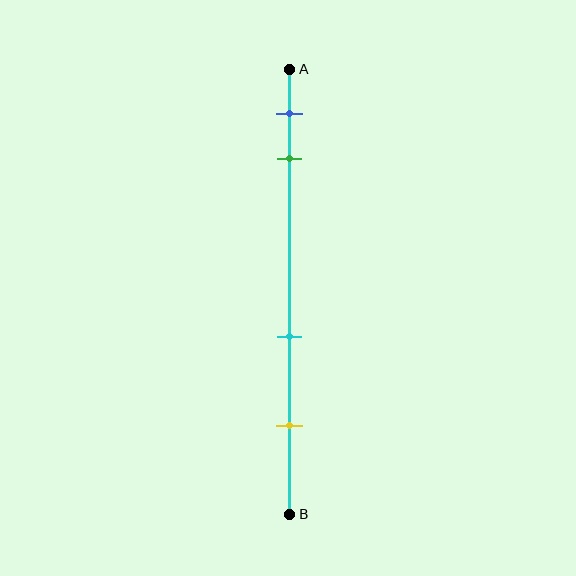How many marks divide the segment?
There are 4 marks dividing the segment.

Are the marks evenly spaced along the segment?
No, the marks are not evenly spaced.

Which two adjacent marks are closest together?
The blue and green marks are the closest adjacent pair.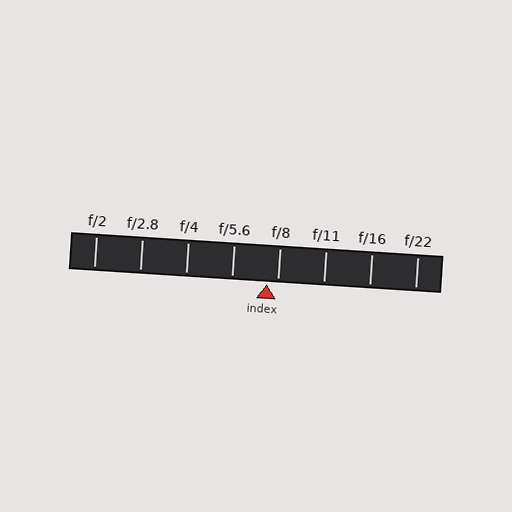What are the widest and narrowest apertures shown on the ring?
The widest aperture shown is f/2 and the narrowest is f/22.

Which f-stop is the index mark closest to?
The index mark is closest to f/8.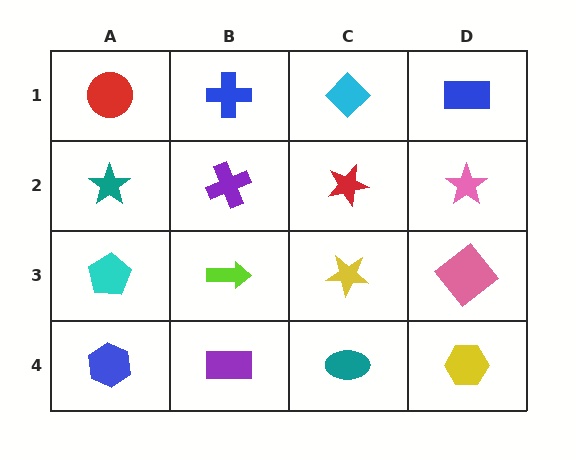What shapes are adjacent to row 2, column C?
A cyan diamond (row 1, column C), a yellow star (row 3, column C), a purple cross (row 2, column B), a pink star (row 2, column D).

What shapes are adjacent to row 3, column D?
A pink star (row 2, column D), a yellow hexagon (row 4, column D), a yellow star (row 3, column C).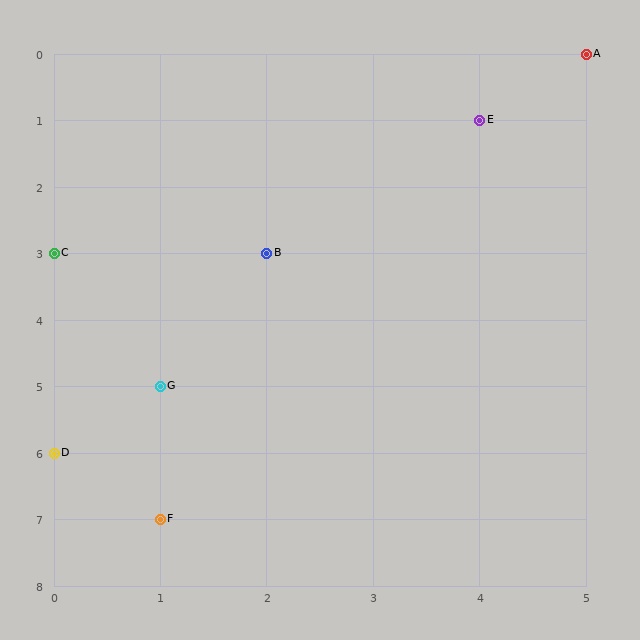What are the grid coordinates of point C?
Point C is at grid coordinates (0, 3).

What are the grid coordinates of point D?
Point D is at grid coordinates (0, 6).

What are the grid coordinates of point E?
Point E is at grid coordinates (4, 1).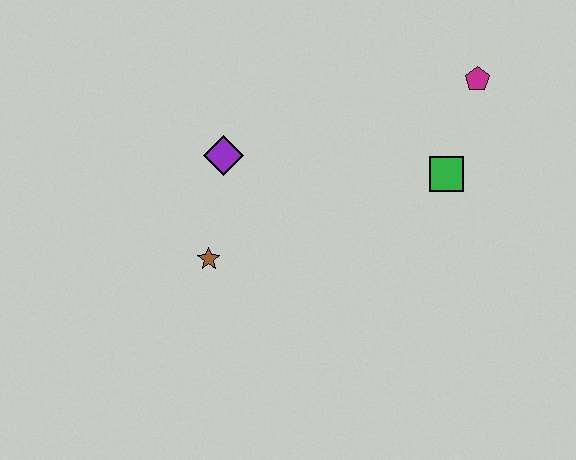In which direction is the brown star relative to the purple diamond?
The brown star is below the purple diamond.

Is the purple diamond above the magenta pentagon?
No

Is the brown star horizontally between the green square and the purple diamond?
No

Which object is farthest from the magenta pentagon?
The brown star is farthest from the magenta pentagon.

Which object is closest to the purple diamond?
The brown star is closest to the purple diamond.